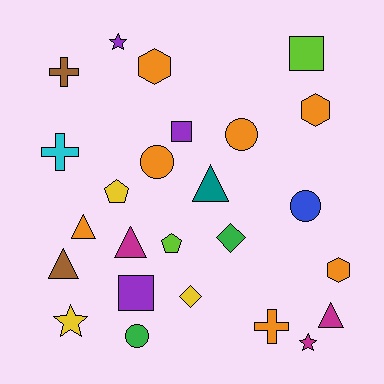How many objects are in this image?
There are 25 objects.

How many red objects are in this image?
There are no red objects.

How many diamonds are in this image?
There are 2 diamonds.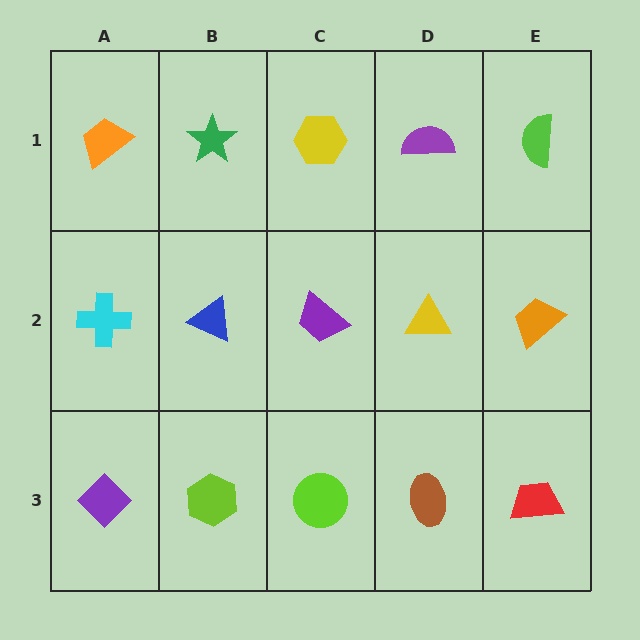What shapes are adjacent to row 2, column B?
A green star (row 1, column B), a lime hexagon (row 3, column B), a cyan cross (row 2, column A), a purple trapezoid (row 2, column C).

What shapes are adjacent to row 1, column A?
A cyan cross (row 2, column A), a green star (row 1, column B).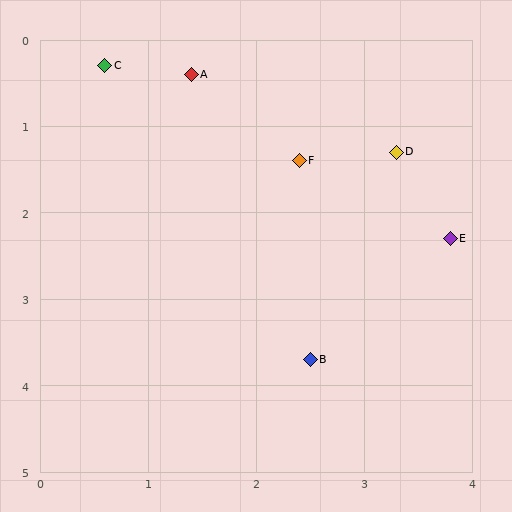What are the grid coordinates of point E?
Point E is at approximately (3.8, 2.3).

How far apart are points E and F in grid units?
Points E and F are about 1.7 grid units apart.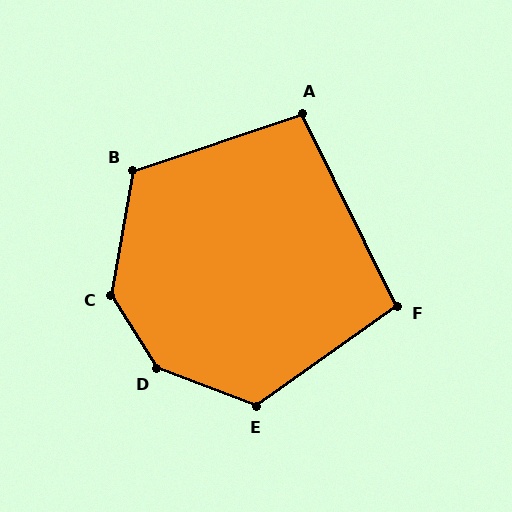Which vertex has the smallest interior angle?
A, at approximately 98 degrees.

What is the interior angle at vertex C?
Approximately 138 degrees (obtuse).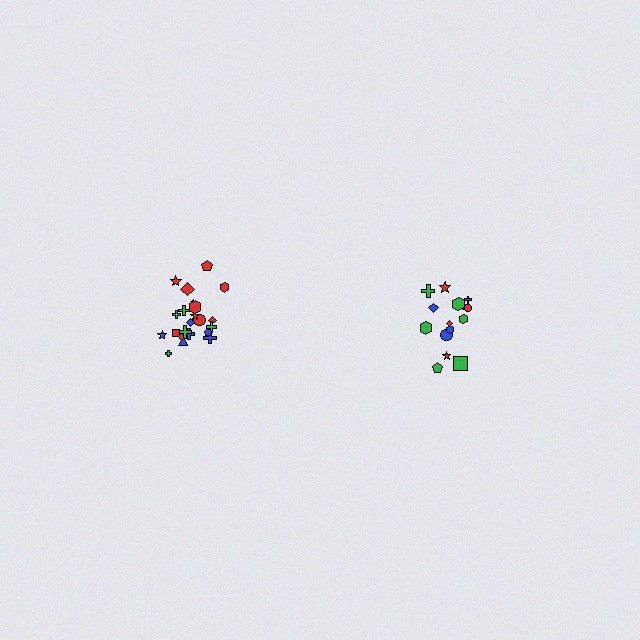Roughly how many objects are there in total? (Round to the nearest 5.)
Roughly 35 objects in total.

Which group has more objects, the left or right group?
The left group.